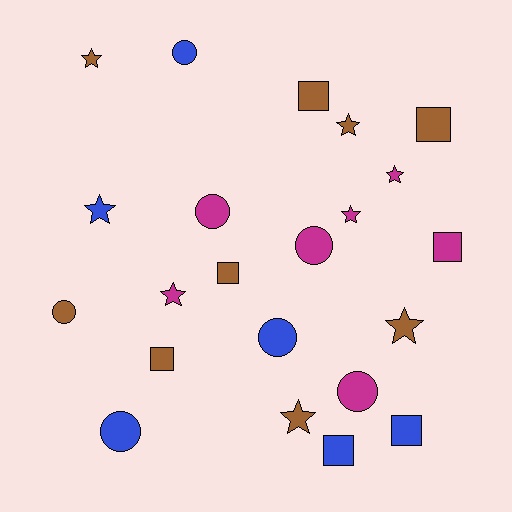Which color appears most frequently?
Brown, with 9 objects.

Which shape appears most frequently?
Star, with 8 objects.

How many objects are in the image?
There are 22 objects.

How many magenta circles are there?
There are 3 magenta circles.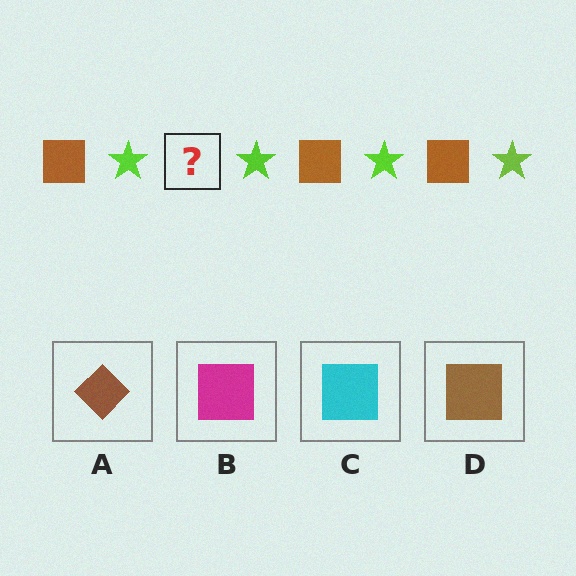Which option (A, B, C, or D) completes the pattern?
D.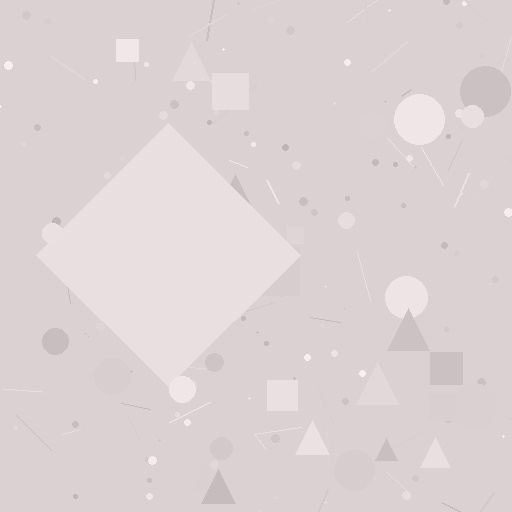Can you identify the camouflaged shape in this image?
The camouflaged shape is a diamond.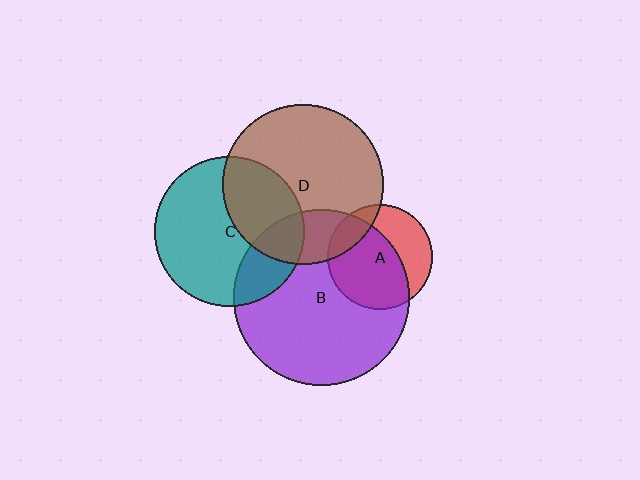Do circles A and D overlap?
Yes.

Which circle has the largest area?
Circle B (purple).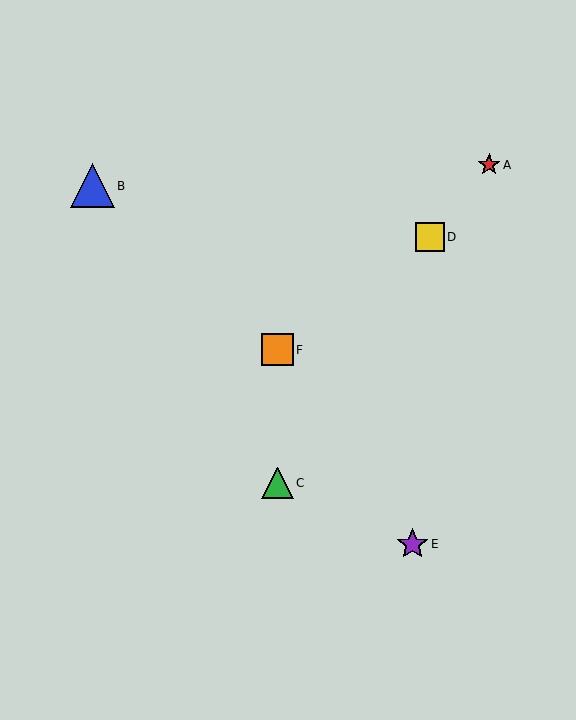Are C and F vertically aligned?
Yes, both are at x≈277.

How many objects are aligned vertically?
2 objects (C, F) are aligned vertically.